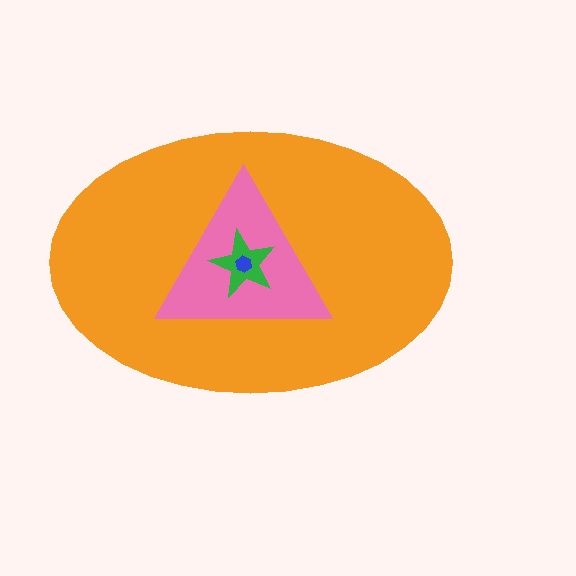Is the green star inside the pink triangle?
Yes.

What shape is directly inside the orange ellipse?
The pink triangle.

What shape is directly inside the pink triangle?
The green star.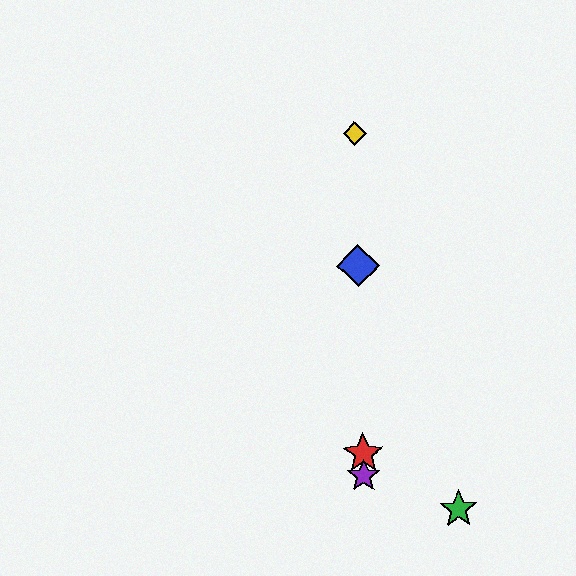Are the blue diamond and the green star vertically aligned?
No, the blue diamond is at x≈358 and the green star is at x≈459.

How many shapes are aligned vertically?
4 shapes (the red star, the blue diamond, the yellow diamond, the purple star) are aligned vertically.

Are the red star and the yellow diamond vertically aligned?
Yes, both are at x≈363.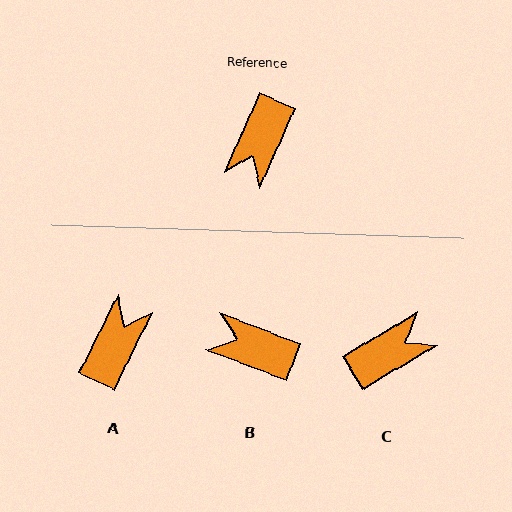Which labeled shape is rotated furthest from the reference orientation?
A, about 177 degrees away.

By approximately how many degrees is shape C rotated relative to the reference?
Approximately 145 degrees counter-clockwise.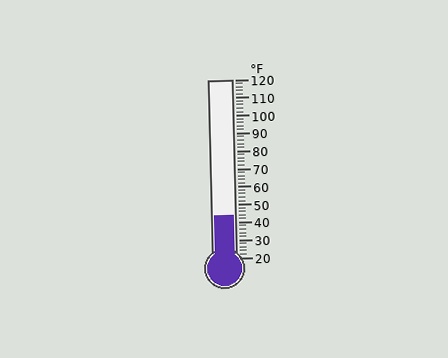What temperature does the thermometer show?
The thermometer shows approximately 44°F.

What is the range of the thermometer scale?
The thermometer scale ranges from 20°F to 120°F.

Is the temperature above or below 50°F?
The temperature is below 50°F.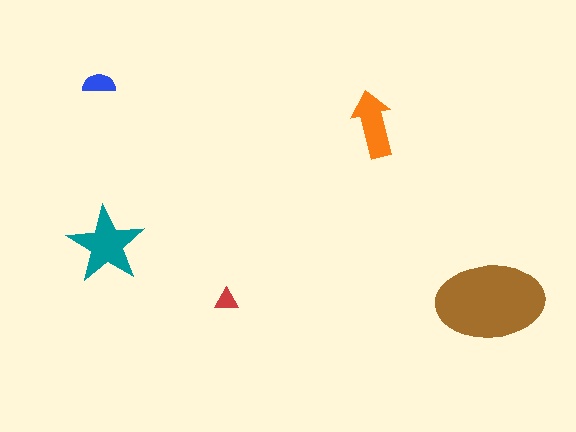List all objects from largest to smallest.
The brown ellipse, the teal star, the orange arrow, the blue semicircle, the red triangle.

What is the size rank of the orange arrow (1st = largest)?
3rd.